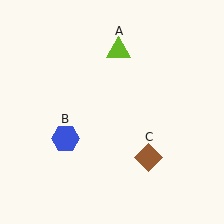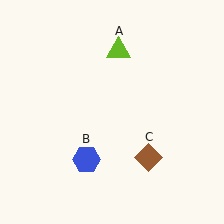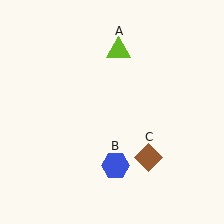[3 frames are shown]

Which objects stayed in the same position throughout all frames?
Lime triangle (object A) and brown diamond (object C) remained stationary.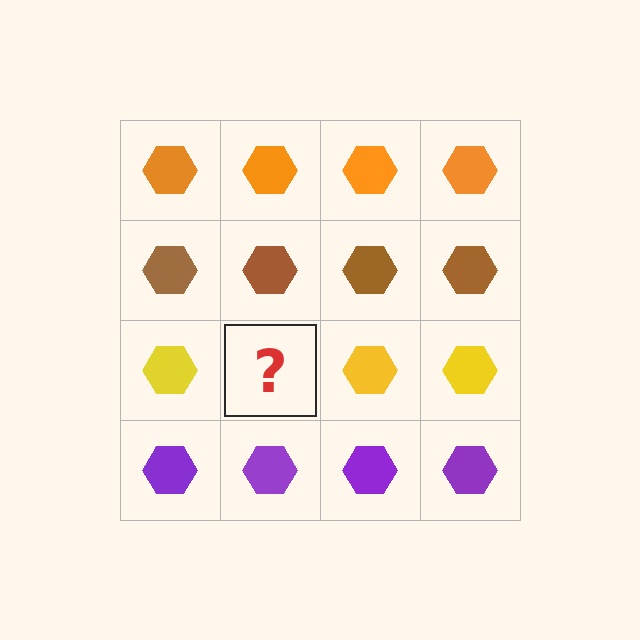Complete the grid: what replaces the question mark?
The question mark should be replaced with a yellow hexagon.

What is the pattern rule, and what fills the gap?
The rule is that each row has a consistent color. The gap should be filled with a yellow hexagon.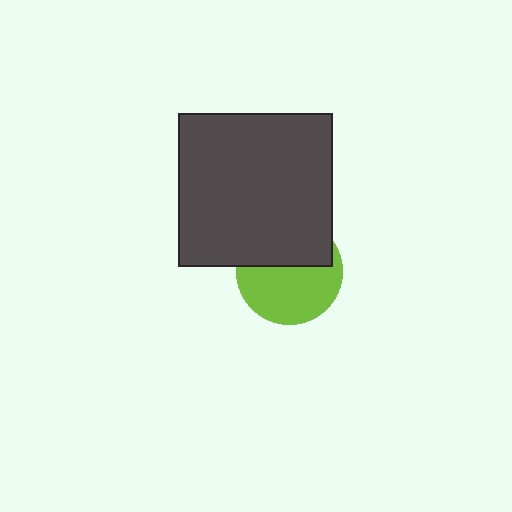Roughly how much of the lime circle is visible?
About half of it is visible (roughly 57%).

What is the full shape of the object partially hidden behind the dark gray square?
The partially hidden object is a lime circle.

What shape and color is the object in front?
The object in front is a dark gray square.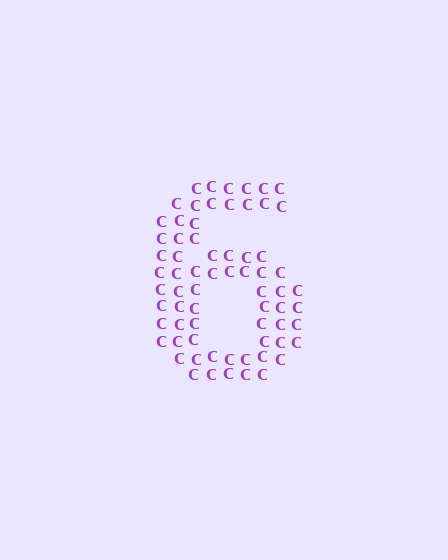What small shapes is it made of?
It is made of small letter C's.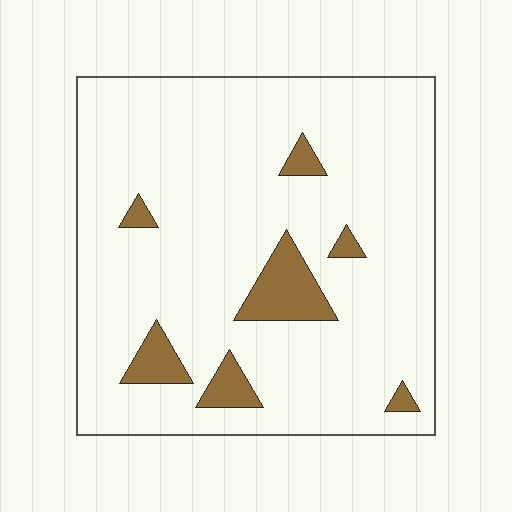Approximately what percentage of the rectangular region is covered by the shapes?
Approximately 10%.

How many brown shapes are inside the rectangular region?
7.